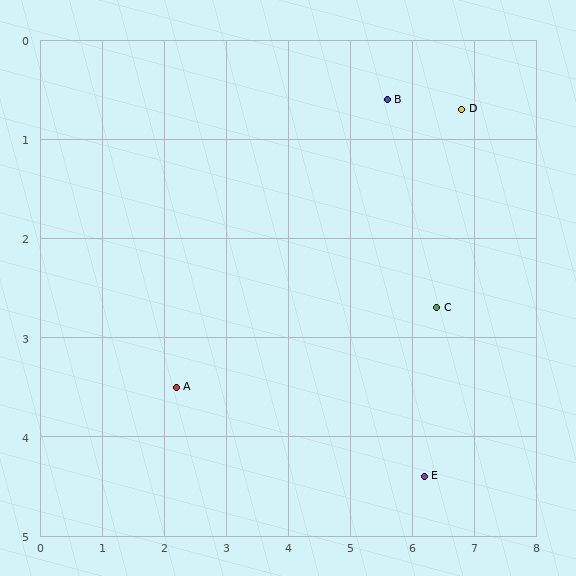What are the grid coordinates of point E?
Point E is at approximately (6.2, 4.4).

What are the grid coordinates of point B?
Point B is at approximately (5.6, 0.6).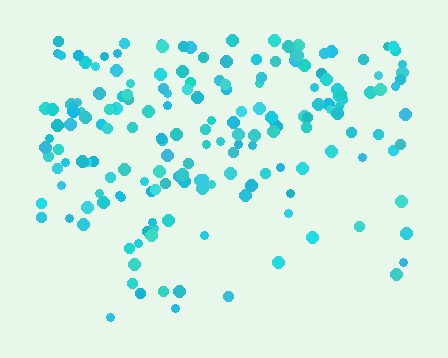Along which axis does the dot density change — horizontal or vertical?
Vertical.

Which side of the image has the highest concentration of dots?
The top.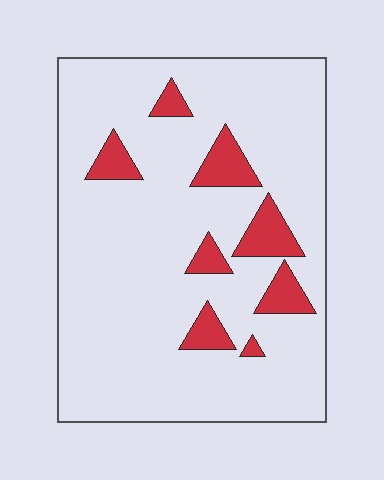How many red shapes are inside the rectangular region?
8.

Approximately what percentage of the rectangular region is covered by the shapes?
Approximately 10%.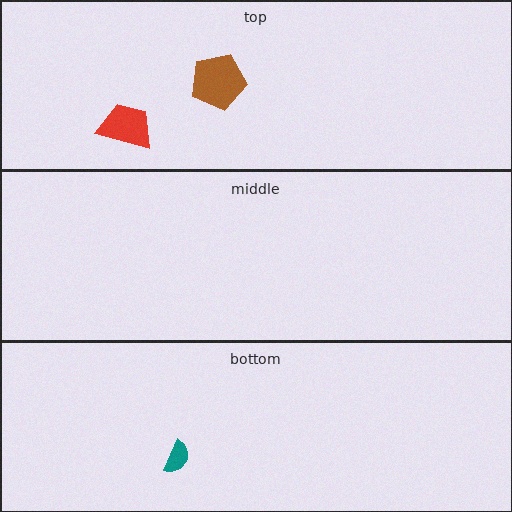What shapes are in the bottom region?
The teal semicircle.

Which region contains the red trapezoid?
The top region.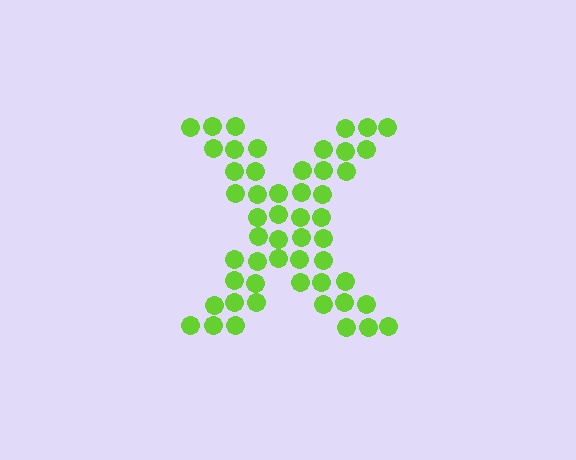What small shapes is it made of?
It is made of small circles.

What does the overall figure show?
The overall figure shows the letter X.